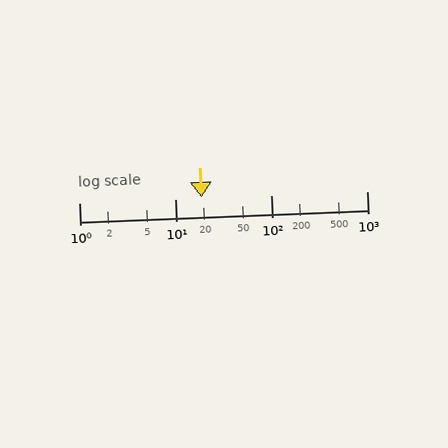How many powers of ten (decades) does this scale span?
The scale spans 3 decades, from 1 to 1000.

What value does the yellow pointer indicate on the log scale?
The pointer indicates approximately 19.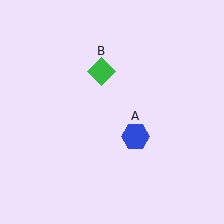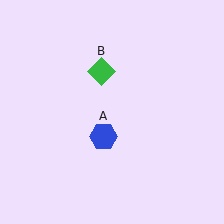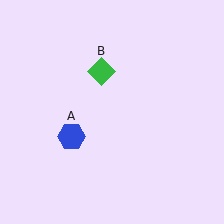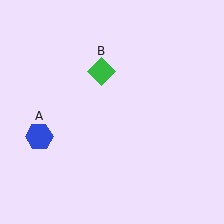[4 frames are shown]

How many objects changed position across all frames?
1 object changed position: blue hexagon (object A).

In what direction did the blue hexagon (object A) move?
The blue hexagon (object A) moved left.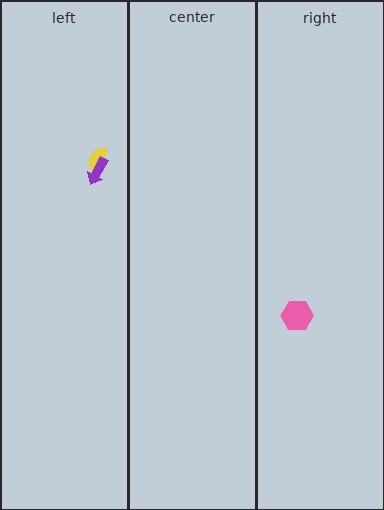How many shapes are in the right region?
1.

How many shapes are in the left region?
2.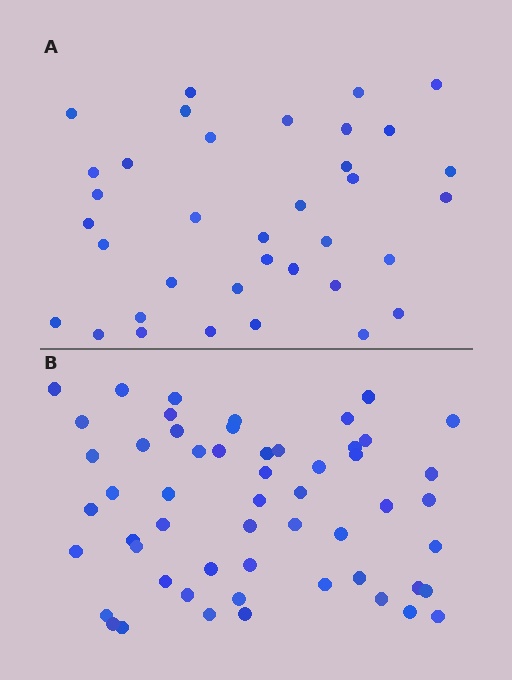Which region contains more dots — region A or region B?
Region B (the bottom region) has more dots.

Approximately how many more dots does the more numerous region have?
Region B has approximately 20 more dots than region A.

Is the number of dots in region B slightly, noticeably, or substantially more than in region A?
Region B has substantially more. The ratio is roughly 1.5 to 1.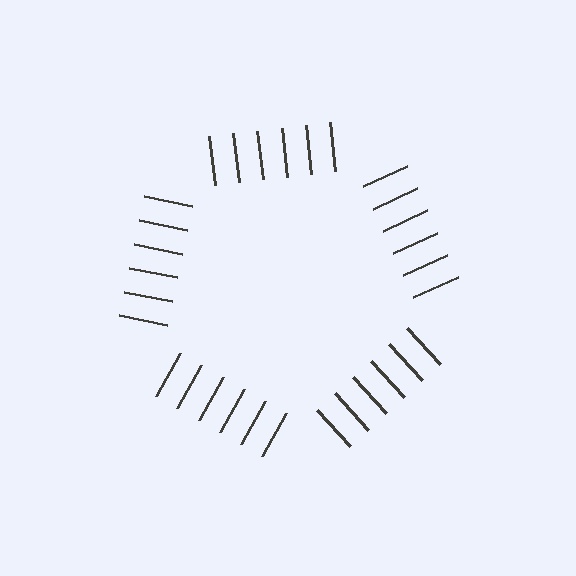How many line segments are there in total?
30 — 6 along each of the 5 edges.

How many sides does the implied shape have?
5 sides — the line-ends trace a pentagon.